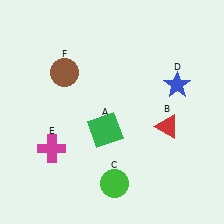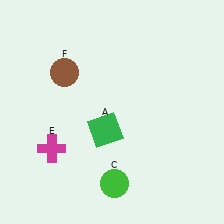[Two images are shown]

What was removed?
The blue star (D), the red triangle (B) were removed in Image 2.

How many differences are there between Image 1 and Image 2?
There are 2 differences between the two images.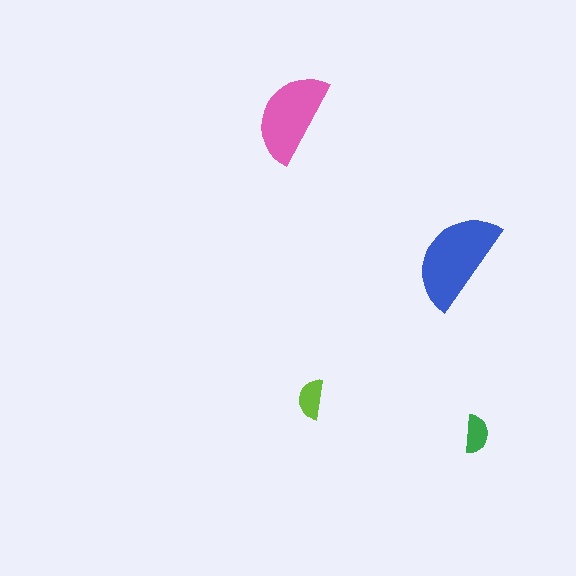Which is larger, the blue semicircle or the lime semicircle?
The blue one.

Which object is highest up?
The pink semicircle is topmost.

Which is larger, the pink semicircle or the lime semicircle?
The pink one.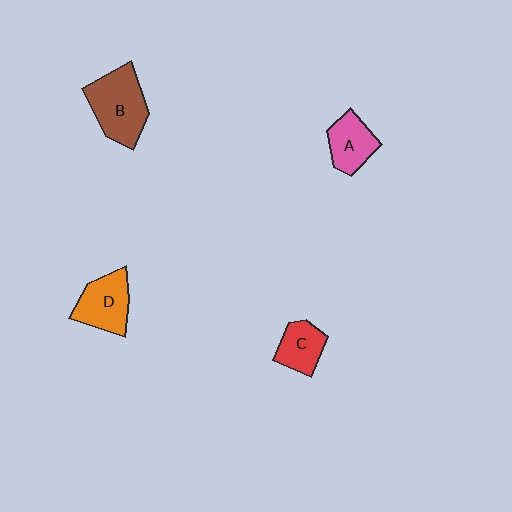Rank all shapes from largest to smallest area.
From largest to smallest: B (brown), D (orange), A (pink), C (red).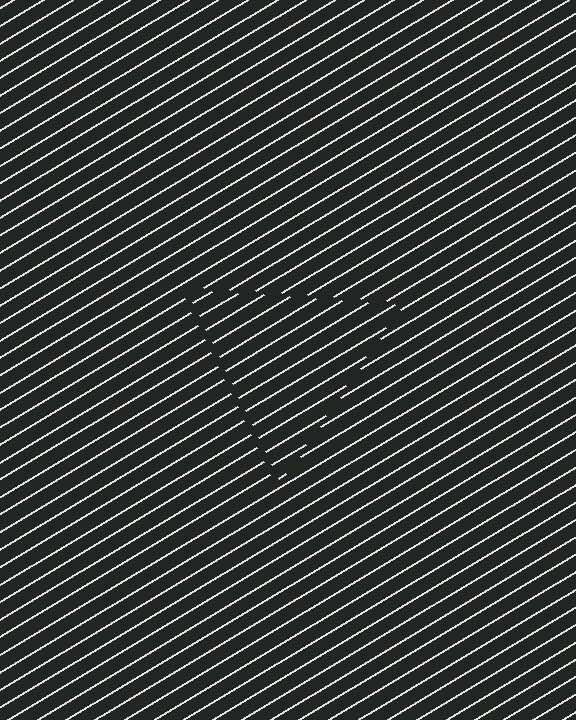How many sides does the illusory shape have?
3 sides — the line-ends trace a triangle.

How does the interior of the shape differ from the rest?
The interior of the shape contains the same grating, shifted by half a period — the contour is defined by the phase discontinuity where line-ends from the inner and outer gratings abut.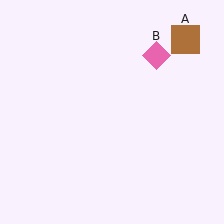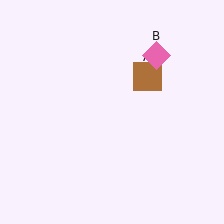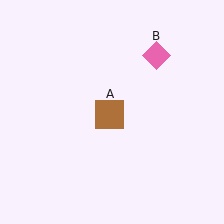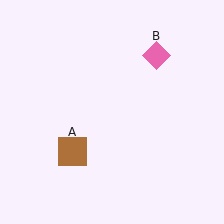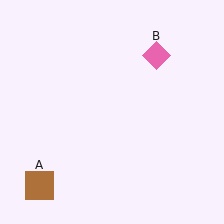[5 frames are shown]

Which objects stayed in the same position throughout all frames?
Pink diamond (object B) remained stationary.